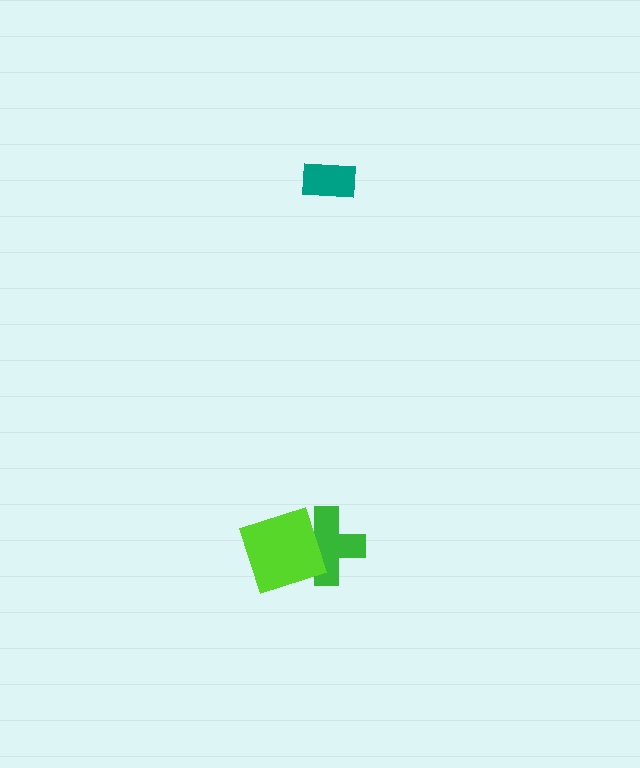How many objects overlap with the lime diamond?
1 object overlaps with the lime diamond.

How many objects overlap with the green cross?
1 object overlaps with the green cross.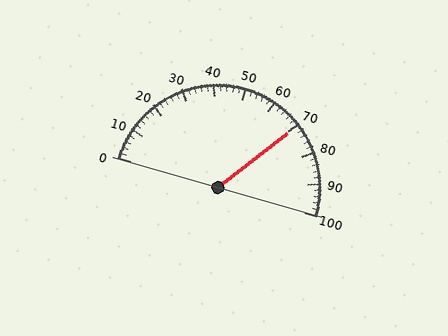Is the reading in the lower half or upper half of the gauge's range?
The reading is in the upper half of the range (0 to 100).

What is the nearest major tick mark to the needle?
The nearest major tick mark is 70.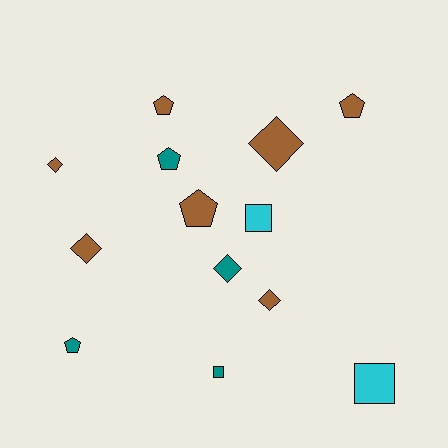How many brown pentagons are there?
There are 3 brown pentagons.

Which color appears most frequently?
Brown, with 7 objects.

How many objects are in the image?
There are 13 objects.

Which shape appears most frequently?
Pentagon, with 5 objects.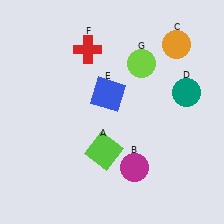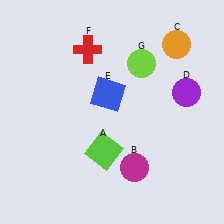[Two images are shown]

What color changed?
The circle (D) changed from teal in Image 1 to purple in Image 2.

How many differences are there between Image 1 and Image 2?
There is 1 difference between the two images.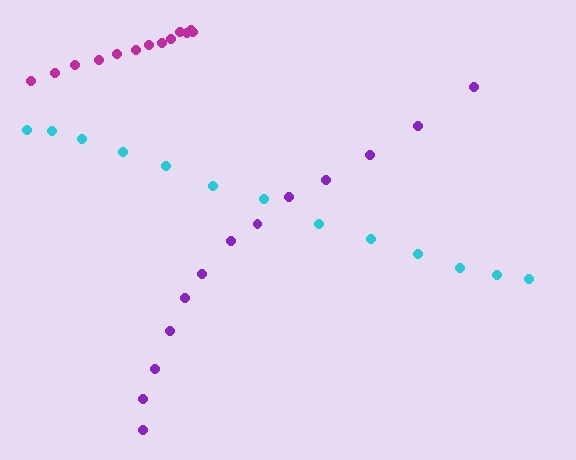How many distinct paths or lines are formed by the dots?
There are 3 distinct paths.